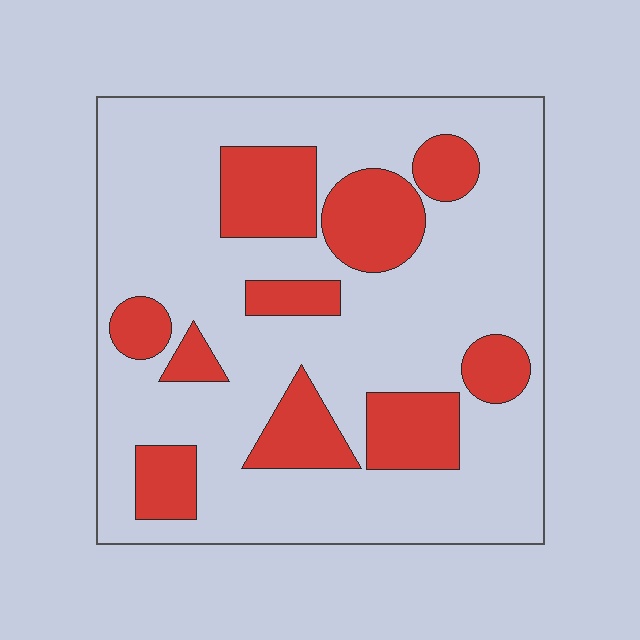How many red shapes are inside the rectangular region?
10.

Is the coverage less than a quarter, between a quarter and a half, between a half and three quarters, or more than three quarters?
Between a quarter and a half.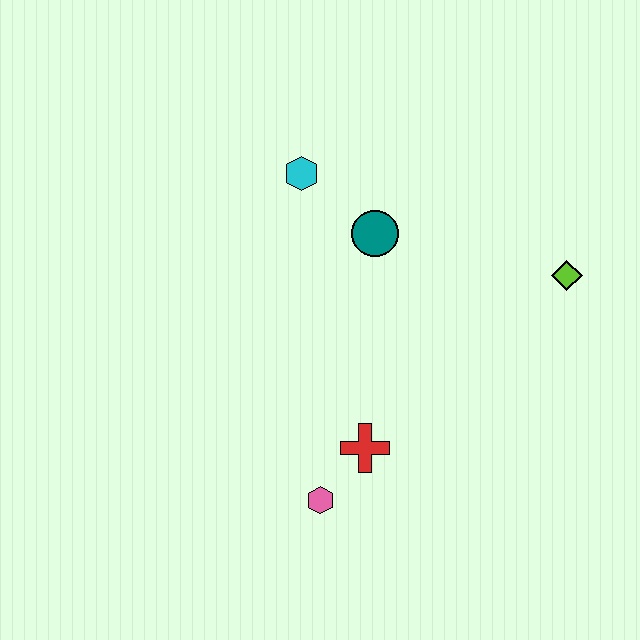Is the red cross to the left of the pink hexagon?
No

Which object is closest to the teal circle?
The cyan hexagon is closest to the teal circle.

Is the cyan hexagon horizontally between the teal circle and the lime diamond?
No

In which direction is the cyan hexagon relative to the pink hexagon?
The cyan hexagon is above the pink hexagon.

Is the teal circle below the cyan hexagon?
Yes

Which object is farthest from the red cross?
The cyan hexagon is farthest from the red cross.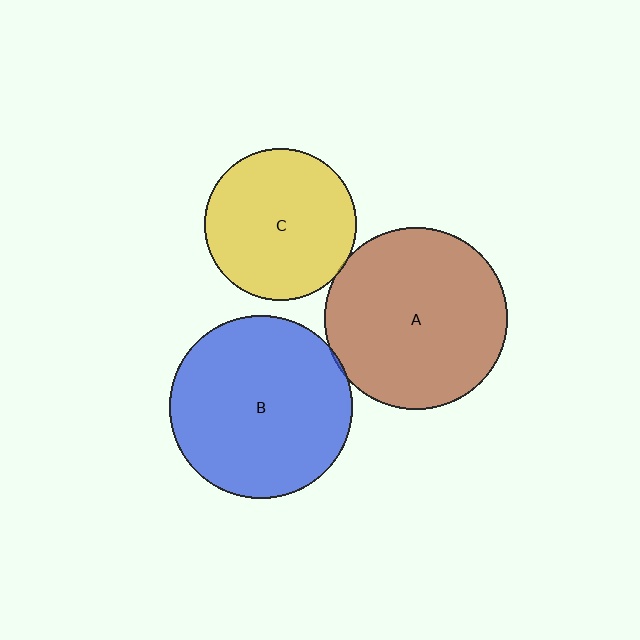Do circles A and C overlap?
Yes.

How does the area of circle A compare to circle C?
Approximately 1.4 times.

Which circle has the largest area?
Circle B (blue).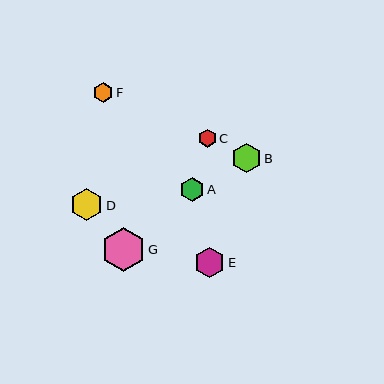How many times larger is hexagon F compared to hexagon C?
Hexagon F is approximately 1.1 times the size of hexagon C.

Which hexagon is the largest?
Hexagon G is the largest with a size of approximately 44 pixels.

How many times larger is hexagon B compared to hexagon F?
Hexagon B is approximately 1.5 times the size of hexagon F.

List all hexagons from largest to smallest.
From largest to smallest: G, D, E, B, A, F, C.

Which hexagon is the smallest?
Hexagon C is the smallest with a size of approximately 18 pixels.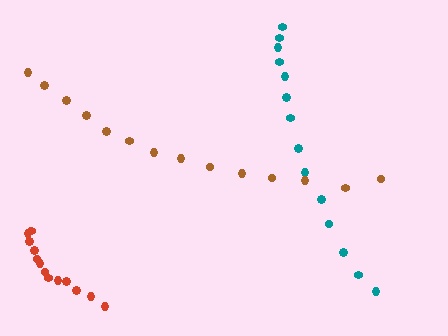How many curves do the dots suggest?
There are 3 distinct paths.